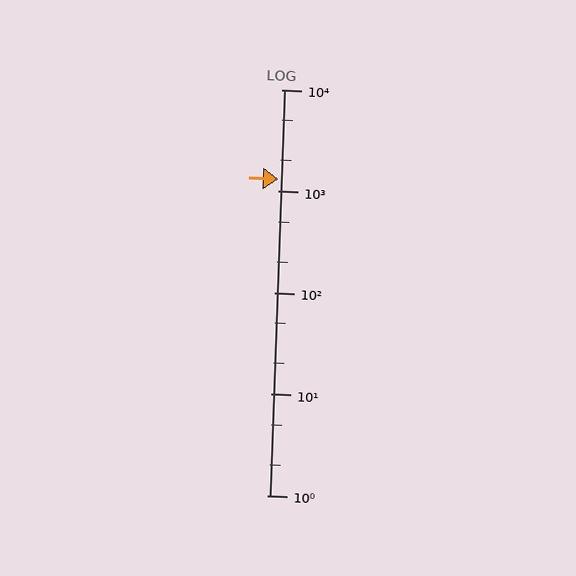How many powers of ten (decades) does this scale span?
The scale spans 4 decades, from 1 to 10000.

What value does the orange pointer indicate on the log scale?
The pointer indicates approximately 1300.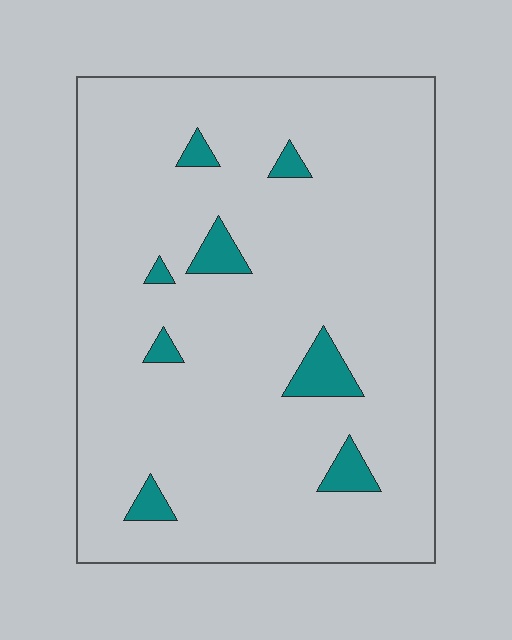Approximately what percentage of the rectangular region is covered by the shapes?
Approximately 5%.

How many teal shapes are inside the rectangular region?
8.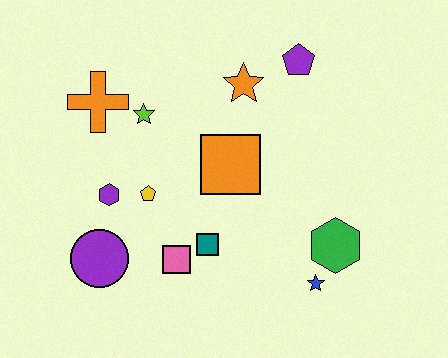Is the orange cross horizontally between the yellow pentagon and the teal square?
No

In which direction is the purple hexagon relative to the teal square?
The purple hexagon is to the left of the teal square.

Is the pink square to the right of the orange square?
No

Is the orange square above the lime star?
No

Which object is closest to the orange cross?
The lime star is closest to the orange cross.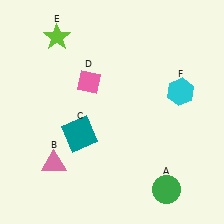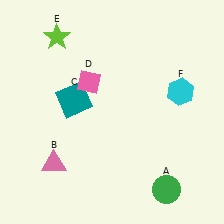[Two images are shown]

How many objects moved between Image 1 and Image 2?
1 object moved between the two images.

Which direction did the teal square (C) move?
The teal square (C) moved up.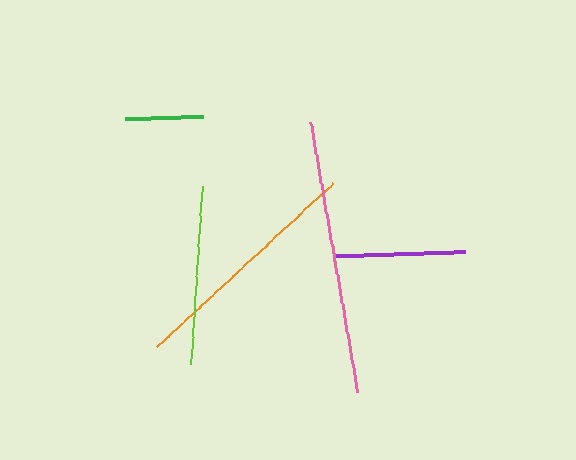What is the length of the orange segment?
The orange segment is approximately 241 pixels long.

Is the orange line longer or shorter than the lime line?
The orange line is longer than the lime line.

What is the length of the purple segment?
The purple segment is approximately 130 pixels long.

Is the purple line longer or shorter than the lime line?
The lime line is longer than the purple line.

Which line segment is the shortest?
The green line is the shortest at approximately 79 pixels.